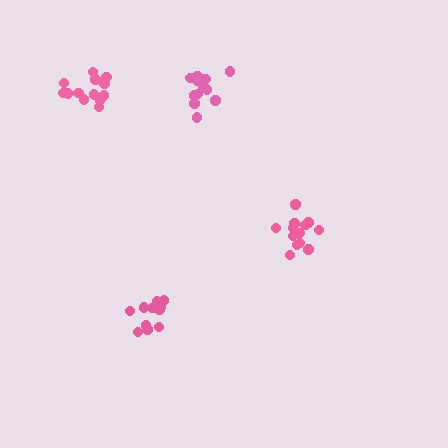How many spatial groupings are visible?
There are 4 spatial groupings.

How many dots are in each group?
Group 1: 11 dots, Group 2: 13 dots, Group 3: 13 dots, Group 4: 14 dots (51 total).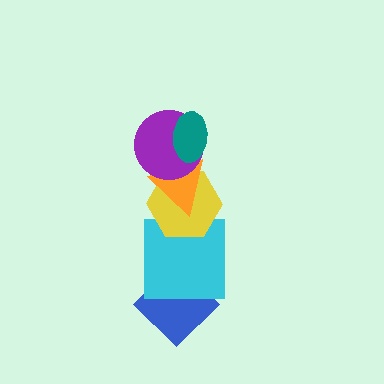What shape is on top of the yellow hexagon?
The orange triangle is on top of the yellow hexagon.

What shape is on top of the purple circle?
The teal ellipse is on top of the purple circle.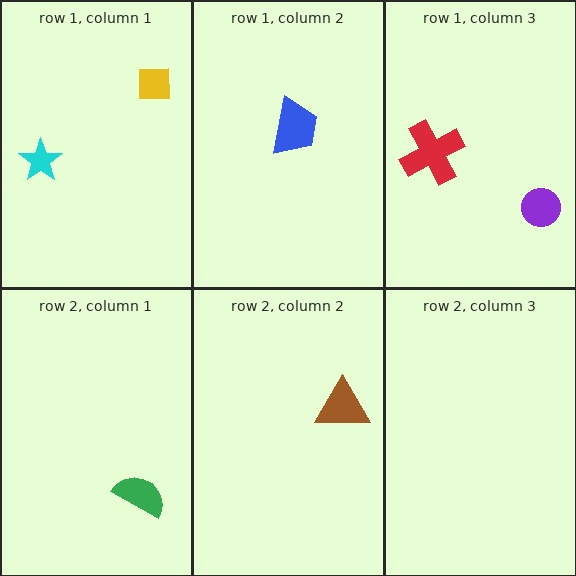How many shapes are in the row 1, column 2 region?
1.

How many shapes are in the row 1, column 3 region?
2.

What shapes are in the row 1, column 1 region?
The cyan star, the yellow square.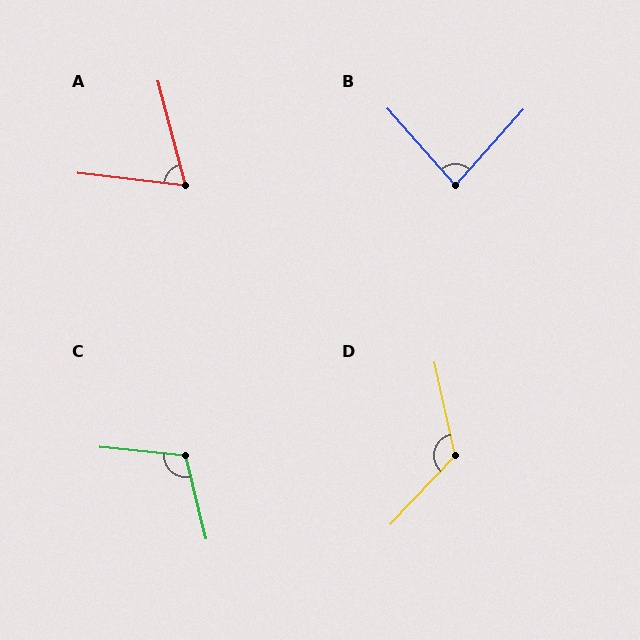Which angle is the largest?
D, at approximately 125 degrees.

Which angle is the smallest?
A, at approximately 68 degrees.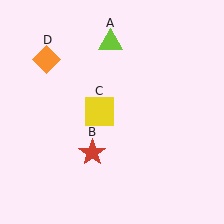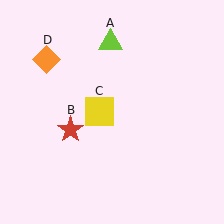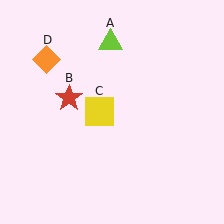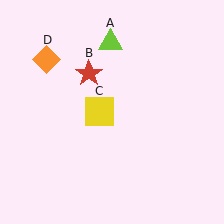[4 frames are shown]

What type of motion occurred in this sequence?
The red star (object B) rotated clockwise around the center of the scene.